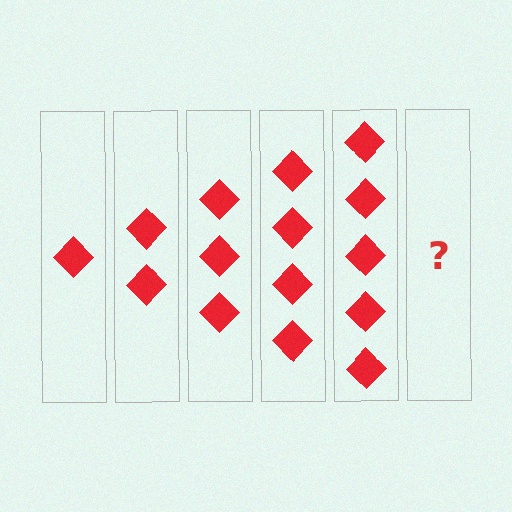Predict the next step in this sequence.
The next step is 6 diamonds.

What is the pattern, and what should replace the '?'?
The pattern is that each step adds one more diamond. The '?' should be 6 diamonds.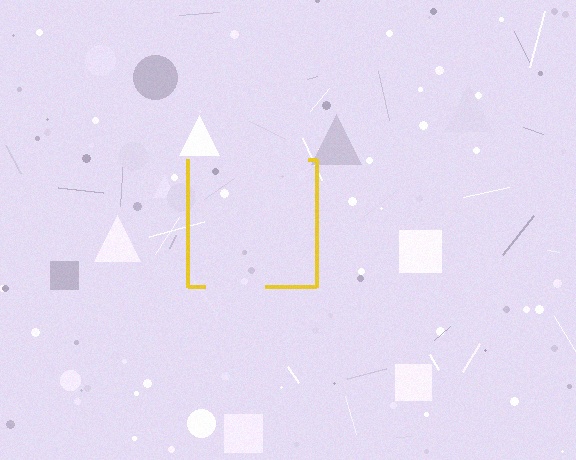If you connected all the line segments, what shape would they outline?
They would outline a square.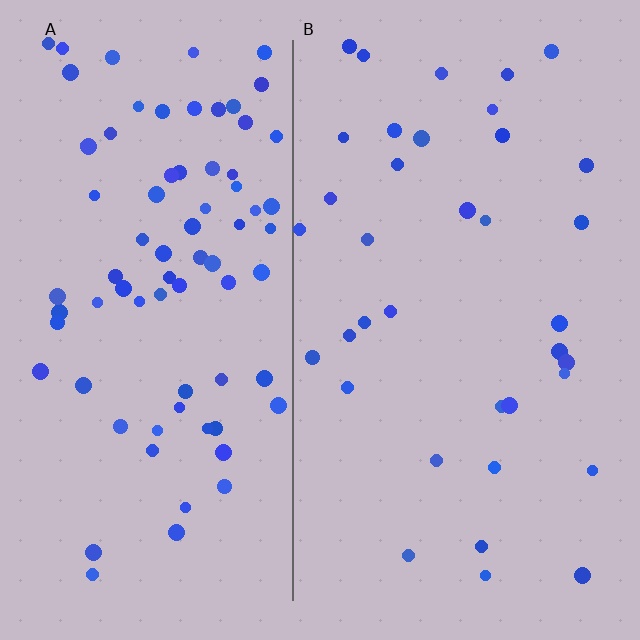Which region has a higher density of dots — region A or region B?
A (the left).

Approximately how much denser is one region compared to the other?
Approximately 2.2× — region A over region B.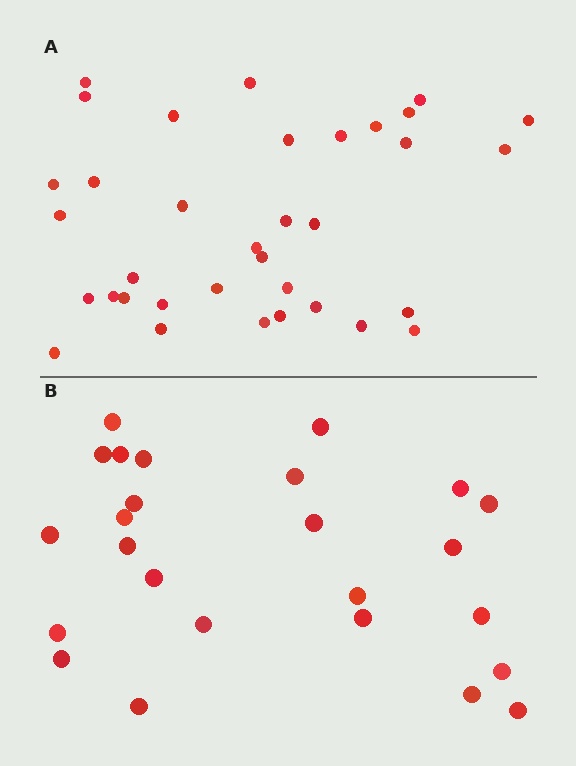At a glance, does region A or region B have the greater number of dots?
Region A (the top region) has more dots.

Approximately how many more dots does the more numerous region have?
Region A has roughly 10 or so more dots than region B.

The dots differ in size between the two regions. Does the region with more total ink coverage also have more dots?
No. Region B has more total ink coverage because its dots are larger, but region A actually contains more individual dots. Total area can be misleading — the number of items is what matters here.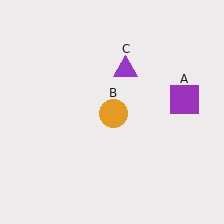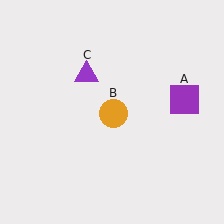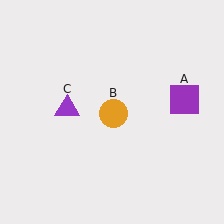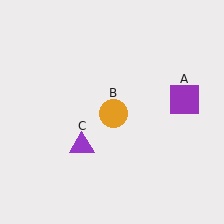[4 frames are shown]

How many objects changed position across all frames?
1 object changed position: purple triangle (object C).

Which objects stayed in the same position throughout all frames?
Purple square (object A) and orange circle (object B) remained stationary.